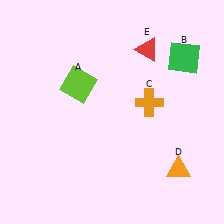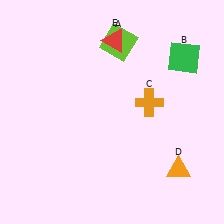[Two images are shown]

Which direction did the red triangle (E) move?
The red triangle (E) moved left.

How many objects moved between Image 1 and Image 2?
2 objects moved between the two images.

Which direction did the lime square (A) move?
The lime square (A) moved up.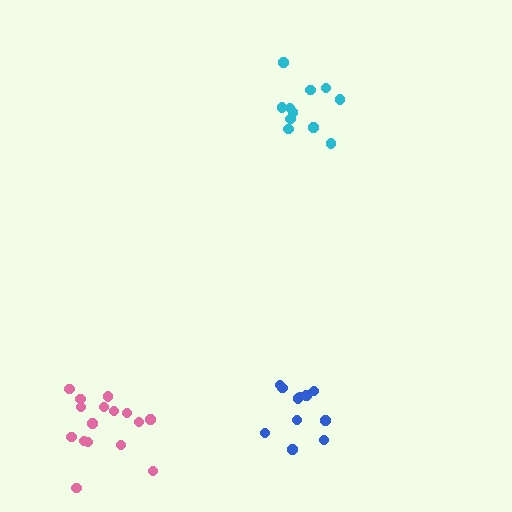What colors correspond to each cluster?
The clusters are colored: pink, cyan, blue.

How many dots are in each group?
Group 1: 16 dots, Group 2: 11 dots, Group 3: 11 dots (38 total).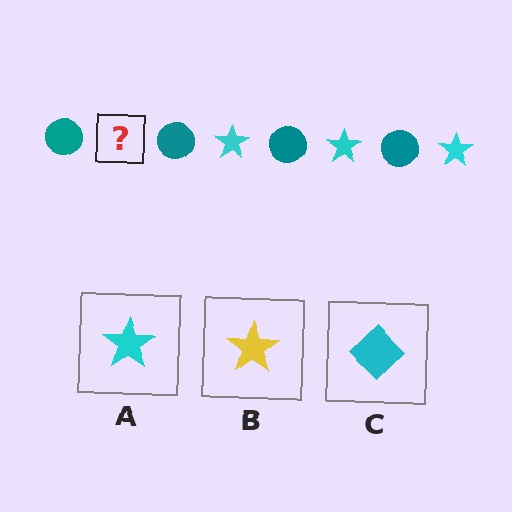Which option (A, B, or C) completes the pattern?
A.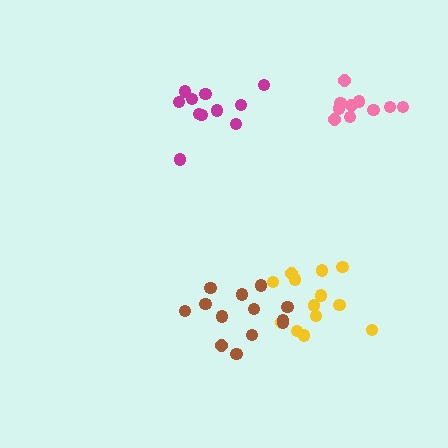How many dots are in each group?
Group 1: 13 dots, Group 2: 11 dots, Group 3: 10 dots, Group 4: 13 dots (47 total).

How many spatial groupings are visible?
There are 4 spatial groupings.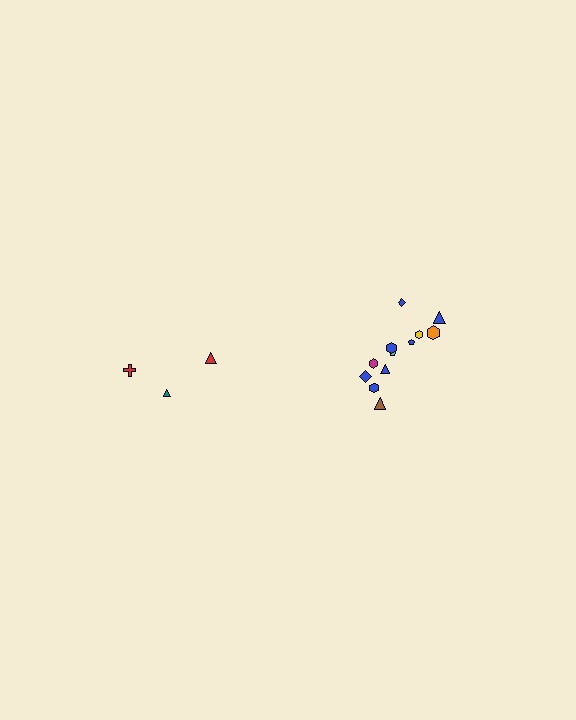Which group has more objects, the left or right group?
The right group.